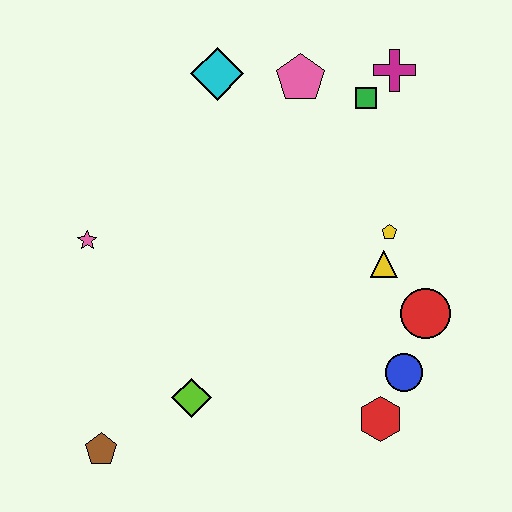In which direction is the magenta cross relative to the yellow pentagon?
The magenta cross is above the yellow pentagon.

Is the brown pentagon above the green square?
No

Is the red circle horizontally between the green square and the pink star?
No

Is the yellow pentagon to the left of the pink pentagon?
No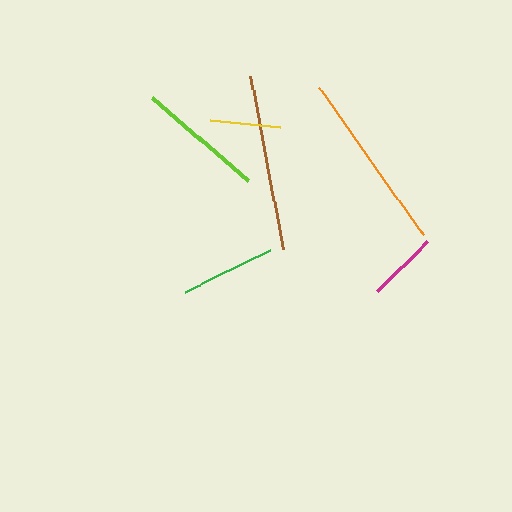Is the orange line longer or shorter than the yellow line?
The orange line is longer than the yellow line.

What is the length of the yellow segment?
The yellow segment is approximately 70 pixels long.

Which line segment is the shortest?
The yellow line is the shortest at approximately 70 pixels.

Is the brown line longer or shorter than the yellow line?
The brown line is longer than the yellow line.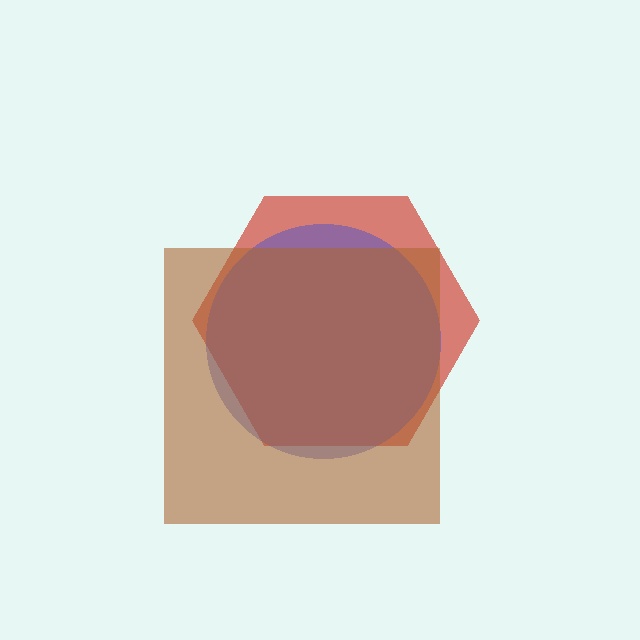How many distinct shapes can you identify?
There are 3 distinct shapes: a red hexagon, a blue circle, a brown square.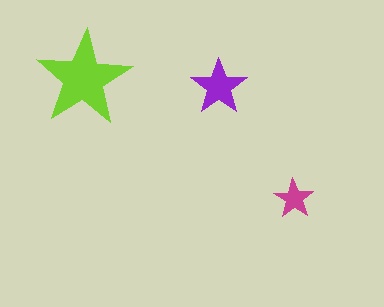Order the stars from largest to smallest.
the lime one, the purple one, the magenta one.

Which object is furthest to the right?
The magenta star is rightmost.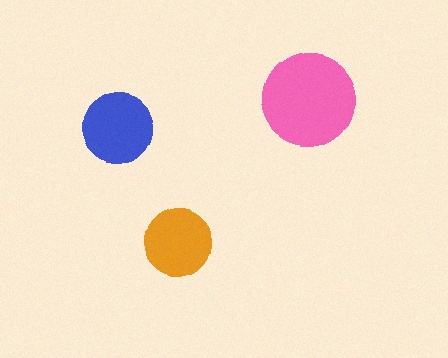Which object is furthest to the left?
The blue circle is leftmost.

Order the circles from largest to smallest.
the pink one, the blue one, the orange one.